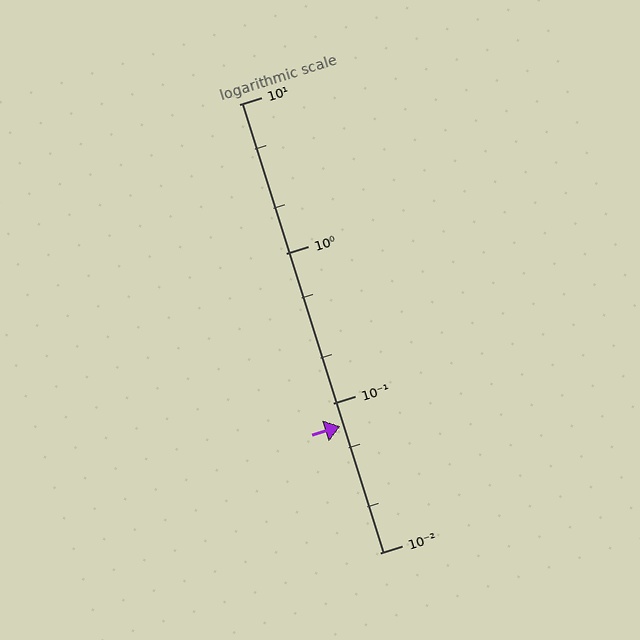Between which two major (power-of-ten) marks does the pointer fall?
The pointer is between 0.01 and 0.1.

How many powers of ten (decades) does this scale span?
The scale spans 3 decades, from 0.01 to 10.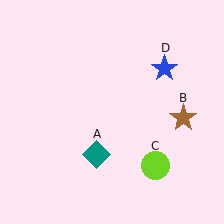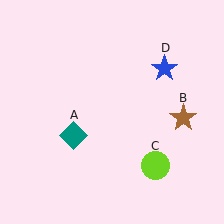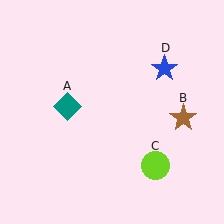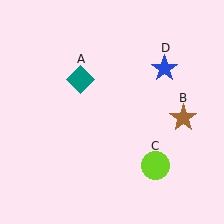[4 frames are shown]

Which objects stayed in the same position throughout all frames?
Brown star (object B) and lime circle (object C) and blue star (object D) remained stationary.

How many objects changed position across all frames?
1 object changed position: teal diamond (object A).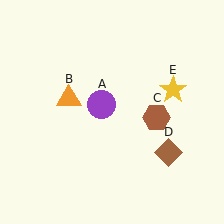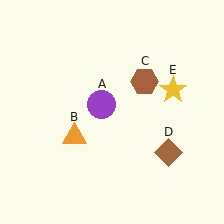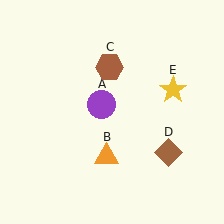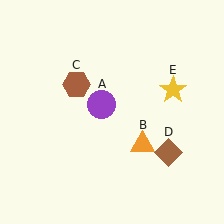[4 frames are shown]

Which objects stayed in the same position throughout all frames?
Purple circle (object A) and brown diamond (object D) and yellow star (object E) remained stationary.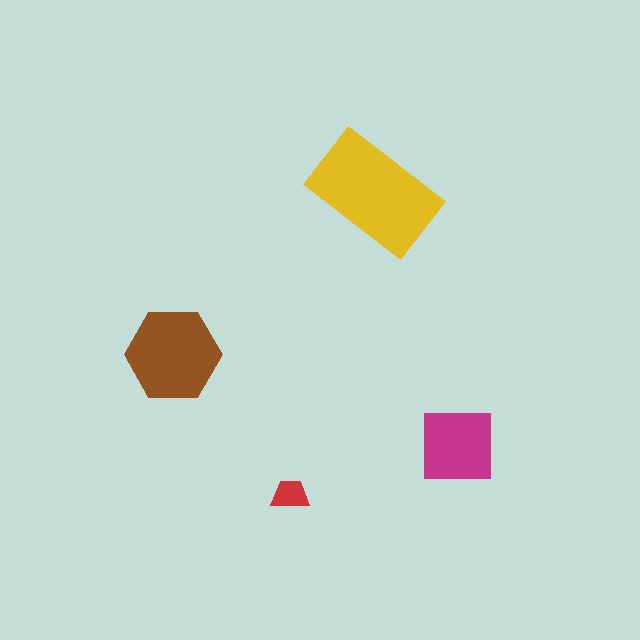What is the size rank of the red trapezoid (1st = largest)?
4th.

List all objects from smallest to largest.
The red trapezoid, the magenta square, the brown hexagon, the yellow rectangle.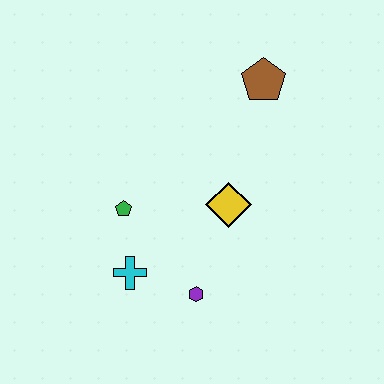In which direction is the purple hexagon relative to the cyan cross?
The purple hexagon is to the right of the cyan cross.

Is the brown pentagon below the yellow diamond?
No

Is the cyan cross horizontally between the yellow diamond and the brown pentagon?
No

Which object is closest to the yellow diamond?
The purple hexagon is closest to the yellow diamond.